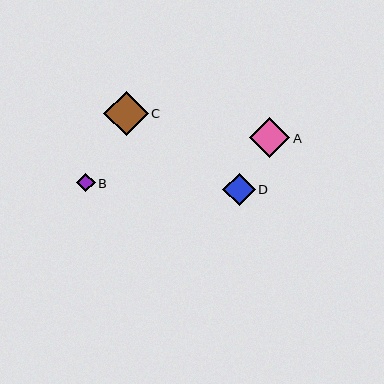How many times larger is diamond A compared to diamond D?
Diamond A is approximately 1.2 times the size of diamond D.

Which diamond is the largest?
Diamond C is the largest with a size of approximately 44 pixels.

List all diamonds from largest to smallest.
From largest to smallest: C, A, D, B.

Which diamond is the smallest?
Diamond B is the smallest with a size of approximately 19 pixels.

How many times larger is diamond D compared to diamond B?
Diamond D is approximately 1.7 times the size of diamond B.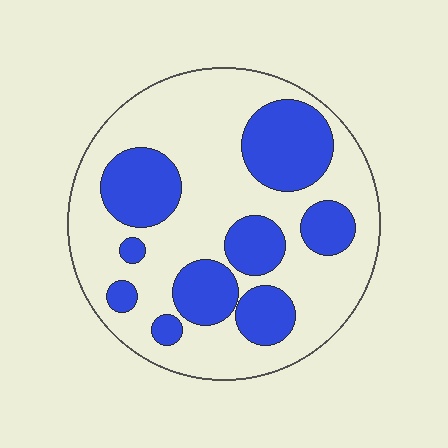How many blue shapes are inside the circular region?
9.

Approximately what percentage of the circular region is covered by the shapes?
Approximately 35%.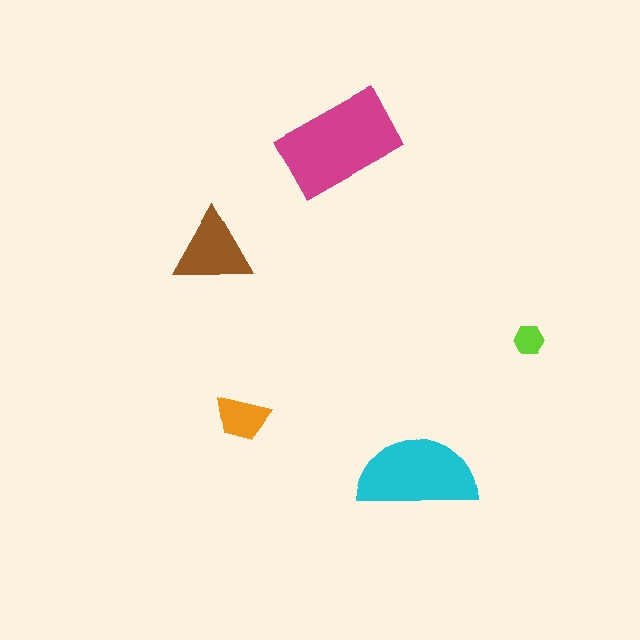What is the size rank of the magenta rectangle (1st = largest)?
1st.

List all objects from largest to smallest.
The magenta rectangle, the cyan semicircle, the brown triangle, the orange trapezoid, the lime hexagon.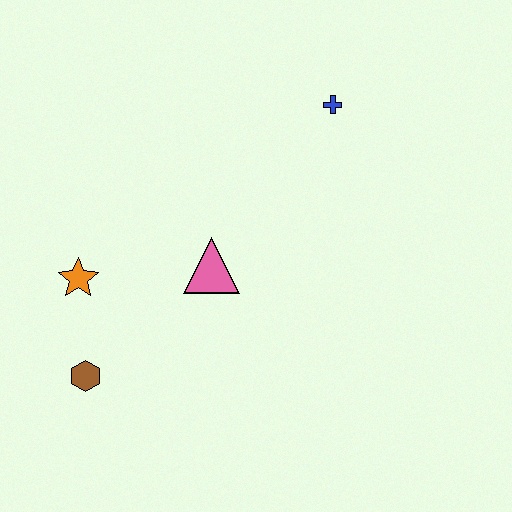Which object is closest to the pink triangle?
The orange star is closest to the pink triangle.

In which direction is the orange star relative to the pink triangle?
The orange star is to the left of the pink triangle.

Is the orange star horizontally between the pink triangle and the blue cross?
No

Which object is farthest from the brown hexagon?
The blue cross is farthest from the brown hexagon.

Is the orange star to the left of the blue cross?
Yes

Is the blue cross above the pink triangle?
Yes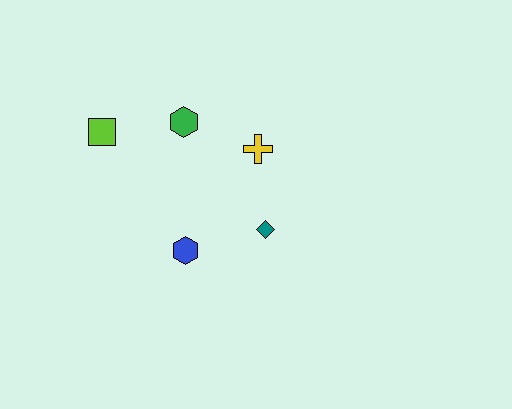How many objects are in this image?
There are 5 objects.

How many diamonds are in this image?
There is 1 diamond.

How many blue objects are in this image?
There is 1 blue object.